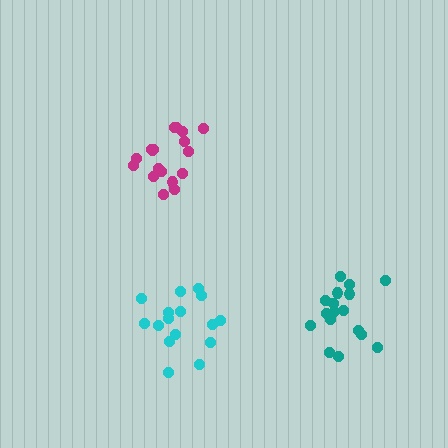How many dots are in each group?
Group 1: 18 dots, Group 2: 16 dots, Group 3: 17 dots (51 total).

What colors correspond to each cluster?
The clusters are colored: magenta, cyan, teal.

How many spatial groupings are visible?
There are 3 spatial groupings.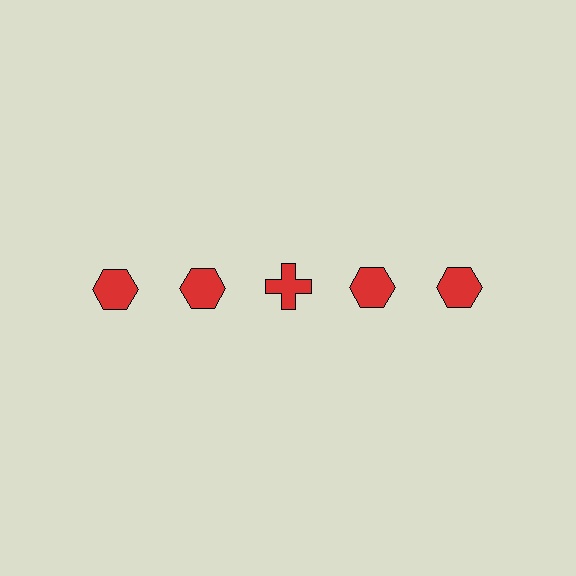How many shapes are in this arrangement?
There are 5 shapes arranged in a grid pattern.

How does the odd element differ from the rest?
It has a different shape: cross instead of hexagon.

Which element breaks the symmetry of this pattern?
The red cross in the top row, center column breaks the symmetry. All other shapes are red hexagons.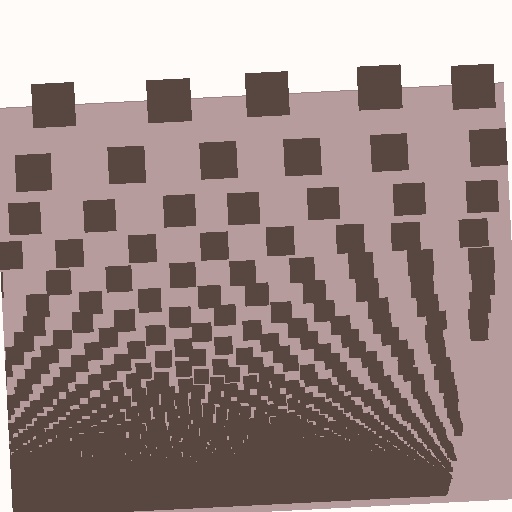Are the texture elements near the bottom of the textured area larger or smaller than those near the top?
Smaller. The gradient is inverted — elements near the bottom are smaller and denser.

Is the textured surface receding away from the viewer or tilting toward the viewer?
The surface appears to tilt toward the viewer. Texture elements get larger and sparser toward the top.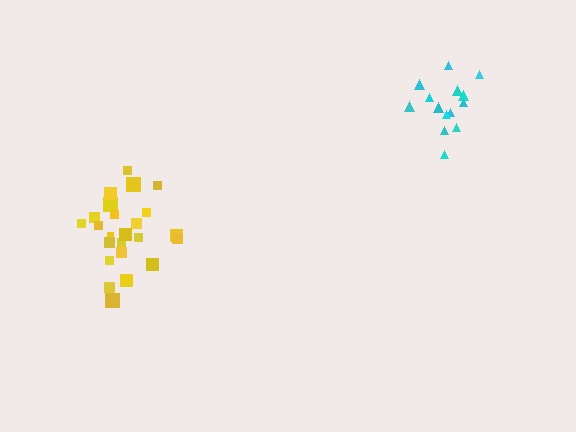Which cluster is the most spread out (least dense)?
Yellow.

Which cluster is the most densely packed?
Cyan.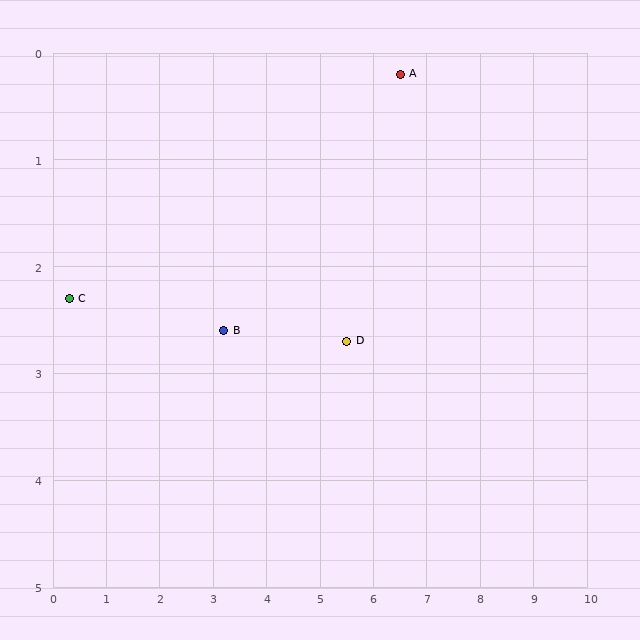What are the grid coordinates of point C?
Point C is at approximately (0.3, 2.3).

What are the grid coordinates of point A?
Point A is at approximately (6.5, 0.2).